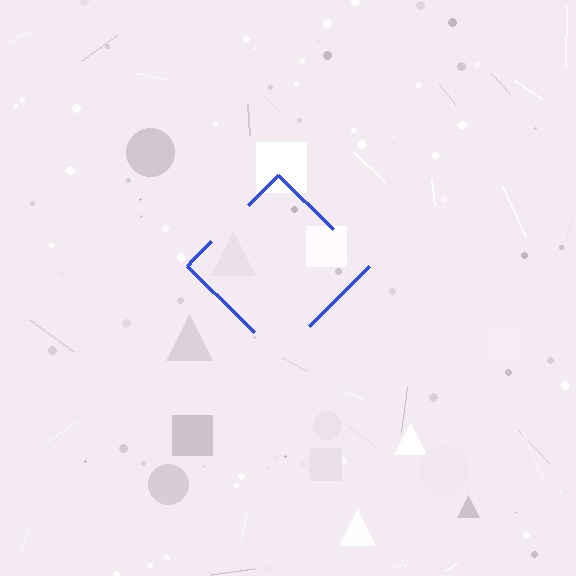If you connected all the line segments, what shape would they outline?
They would outline a diamond.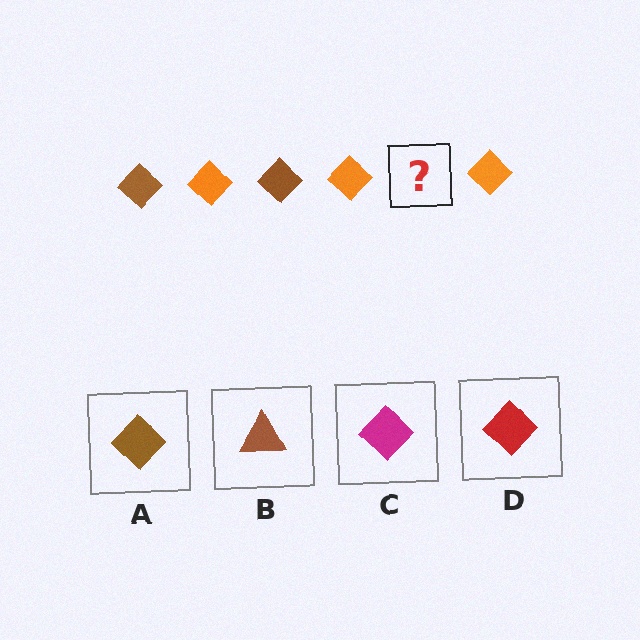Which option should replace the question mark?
Option A.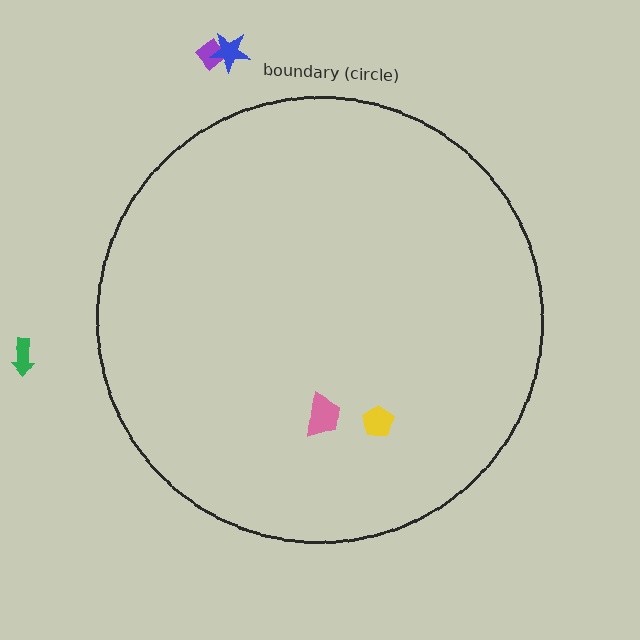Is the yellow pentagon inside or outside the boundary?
Inside.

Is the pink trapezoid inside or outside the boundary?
Inside.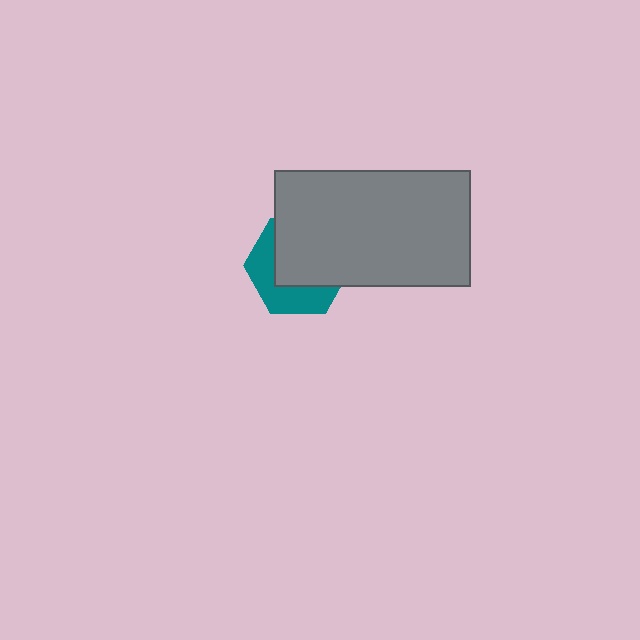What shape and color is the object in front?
The object in front is a gray rectangle.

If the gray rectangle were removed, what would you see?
You would see the complete teal hexagon.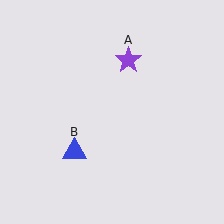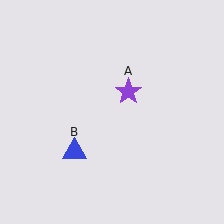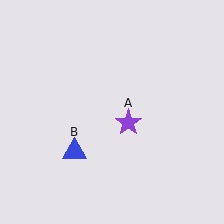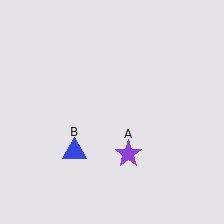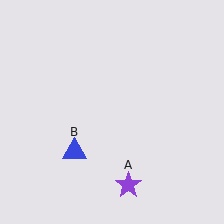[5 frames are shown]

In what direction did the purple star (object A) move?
The purple star (object A) moved down.